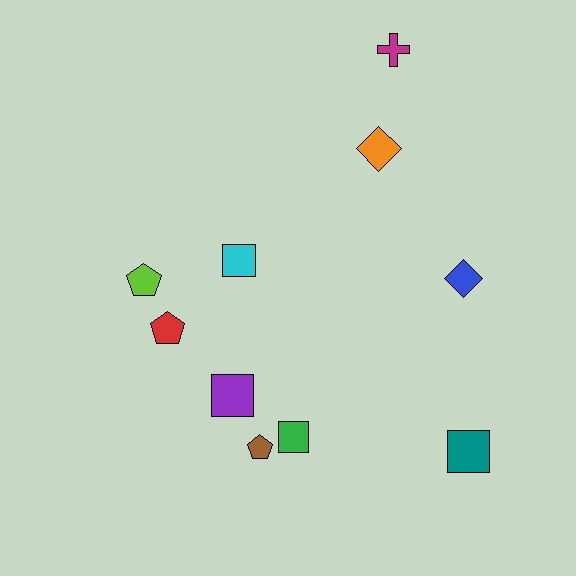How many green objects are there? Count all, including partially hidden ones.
There is 1 green object.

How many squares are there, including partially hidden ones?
There are 4 squares.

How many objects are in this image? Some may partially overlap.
There are 10 objects.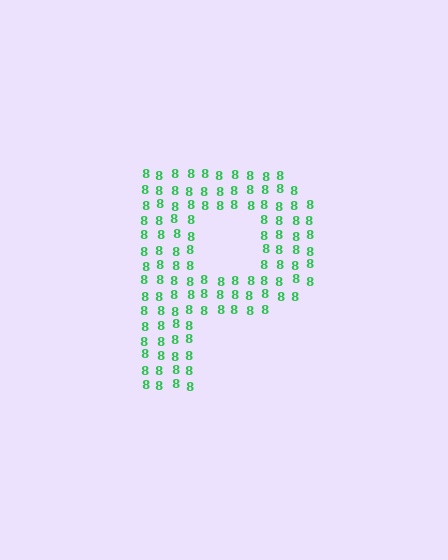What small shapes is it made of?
It is made of small digit 8's.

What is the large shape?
The large shape is the letter P.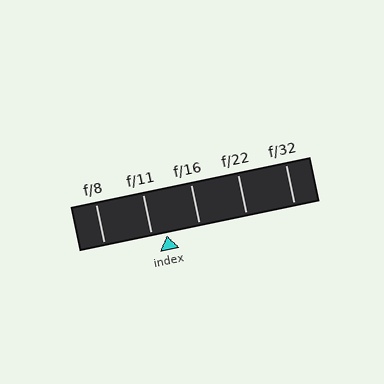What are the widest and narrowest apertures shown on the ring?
The widest aperture shown is f/8 and the narrowest is f/32.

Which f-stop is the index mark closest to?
The index mark is closest to f/11.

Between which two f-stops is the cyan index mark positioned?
The index mark is between f/11 and f/16.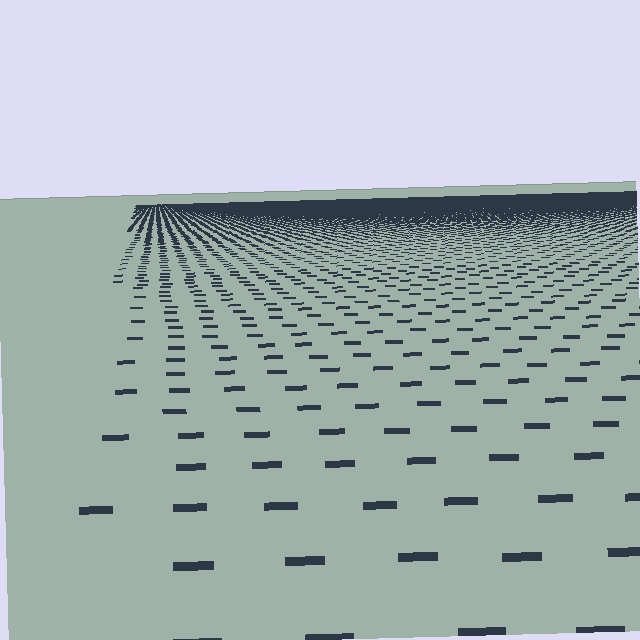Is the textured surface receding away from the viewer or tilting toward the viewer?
The surface is receding away from the viewer. Texture elements get smaller and denser toward the top.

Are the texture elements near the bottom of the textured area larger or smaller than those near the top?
Larger. Near the bottom, elements are closer to the viewer and appear at a bigger on-screen size.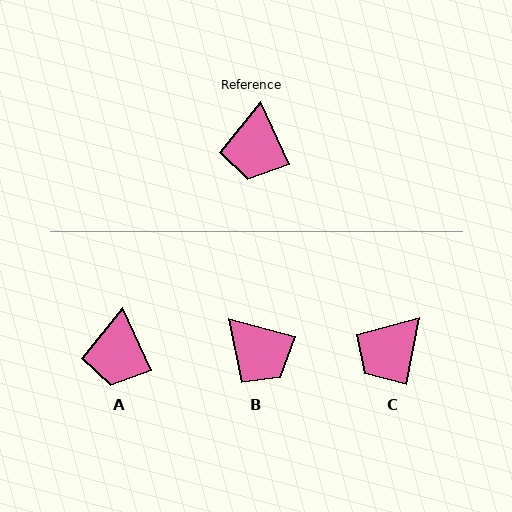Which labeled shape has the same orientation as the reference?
A.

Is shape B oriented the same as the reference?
No, it is off by about 50 degrees.